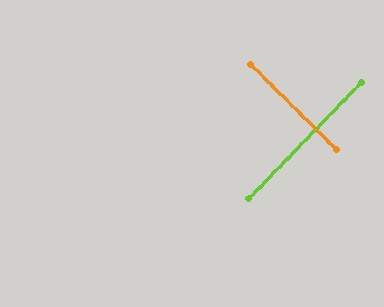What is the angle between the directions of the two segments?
Approximately 89 degrees.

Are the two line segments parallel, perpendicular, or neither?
Perpendicular — they meet at approximately 89°.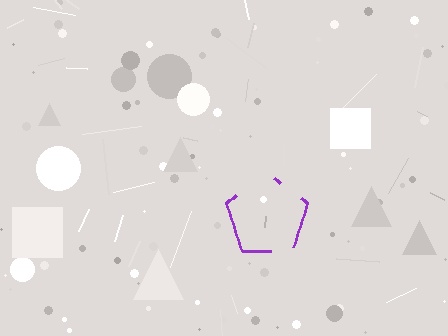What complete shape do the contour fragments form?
The contour fragments form a pentagon.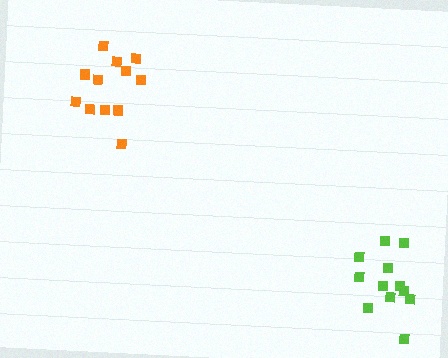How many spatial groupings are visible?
There are 2 spatial groupings.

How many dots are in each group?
Group 1: 12 dots, Group 2: 12 dots (24 total).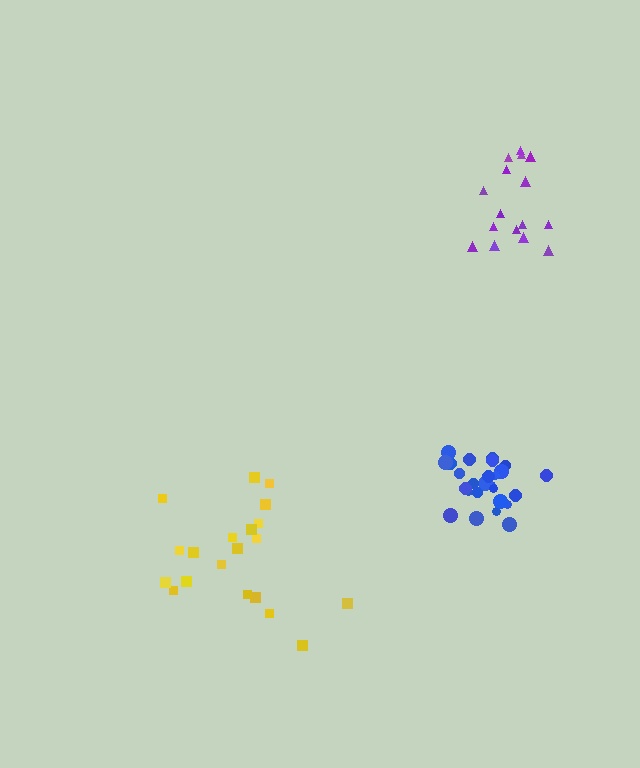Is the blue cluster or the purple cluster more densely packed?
Blue.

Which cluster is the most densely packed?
Blue.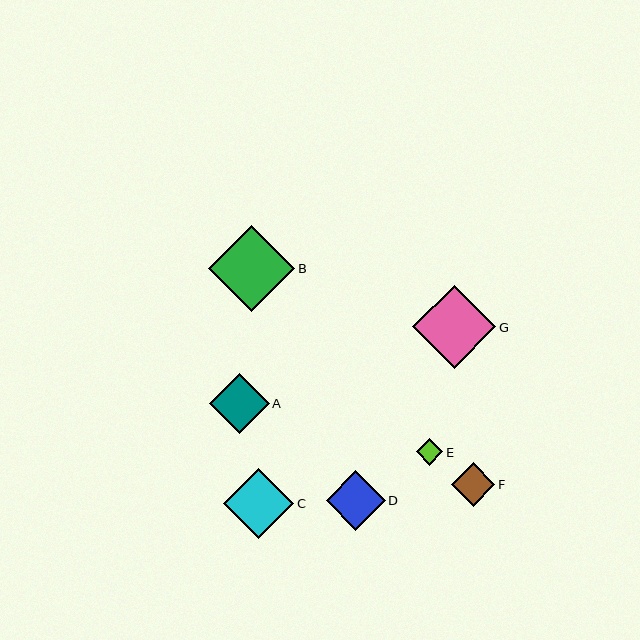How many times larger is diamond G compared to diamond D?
Diamond G is approximately 1.4 times the size of diamond D.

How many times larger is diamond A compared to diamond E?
Diamond A is approximately 2.3 times the size of diamond E.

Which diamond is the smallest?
Diamond E is the smallest with a size of approximately 27 pixels.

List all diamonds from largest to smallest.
From largest to smallest: B, G, C, A, D, F, E.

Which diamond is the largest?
Diamond B is the largest with a size of approximately 87 pixels.